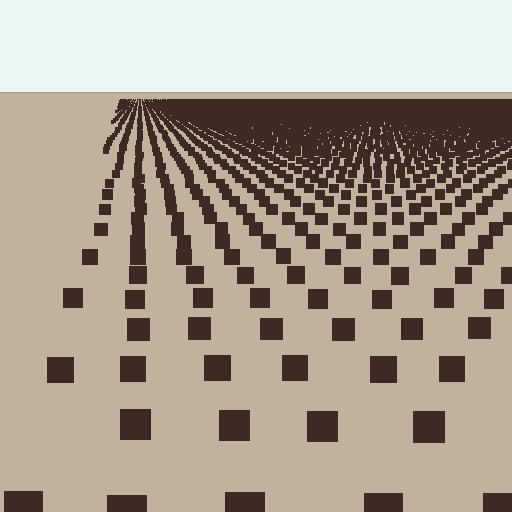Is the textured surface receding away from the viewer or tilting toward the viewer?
The surface is receding away from the viewer. Texture elements get smaller and denser toward the top.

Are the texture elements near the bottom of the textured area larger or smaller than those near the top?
Larger. Near the bottom, elements are closer to the viewer and appear at a bigger on-screen size.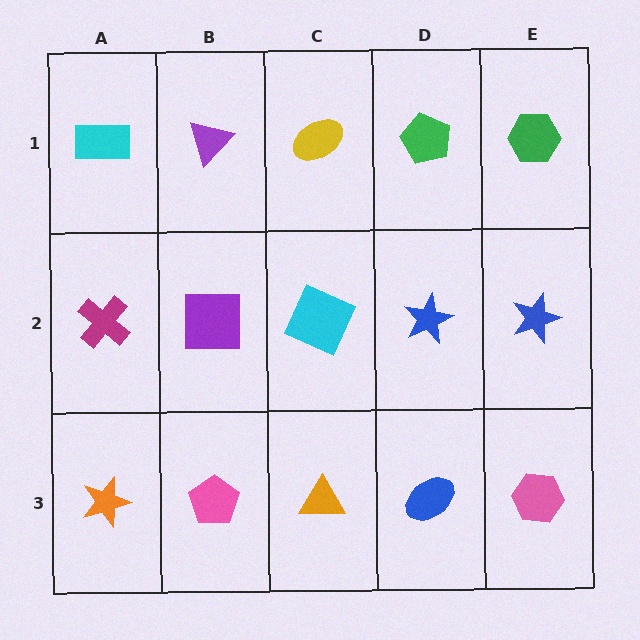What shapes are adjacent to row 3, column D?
A blue star (row 2, column D), an orange triangle (row 3, column C), a pink hexagon (row 3, column E).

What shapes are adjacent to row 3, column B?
A purple square (row 2, column B), an orange star (row 3, column A), an orange triangle (row 3, column C).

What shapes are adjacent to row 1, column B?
A purple square (row 2, column B), a cyan rectangle (row 1, column A), a yellow ellipse (row 1, column C).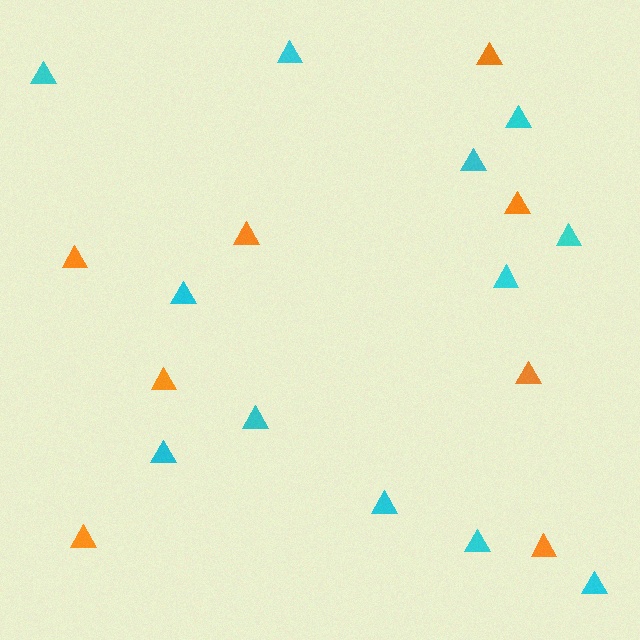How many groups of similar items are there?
There are 2 groups: one group of orange triangles (8) and one group of cyan triangles (12).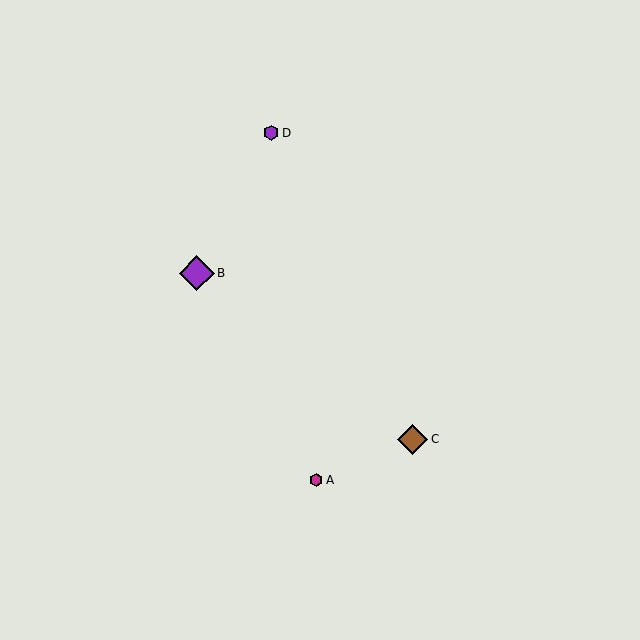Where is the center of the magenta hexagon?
The center of the magenta hexagon is at (316, 480).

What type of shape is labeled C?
Shape C is a brown diamond.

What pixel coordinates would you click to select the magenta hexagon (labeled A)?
Click at (316, 480) to select the magenta hexagon A.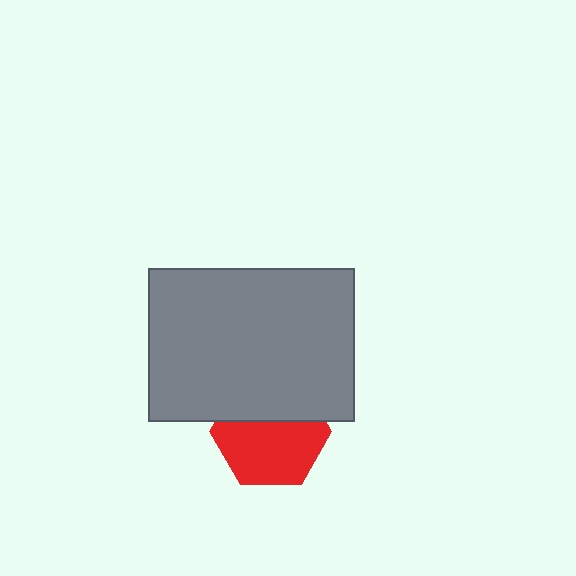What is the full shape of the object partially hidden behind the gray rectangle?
The partially hidden object is a red hexagon.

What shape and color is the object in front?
The object in front is a gray rectangle.